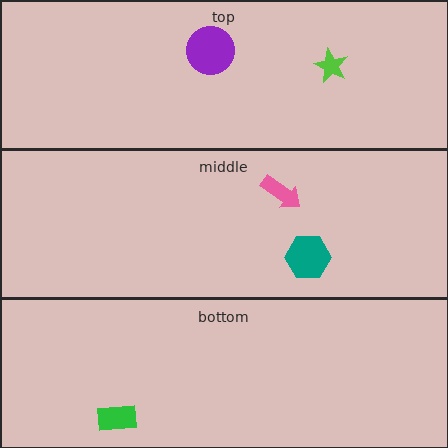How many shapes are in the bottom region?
1.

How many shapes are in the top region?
2.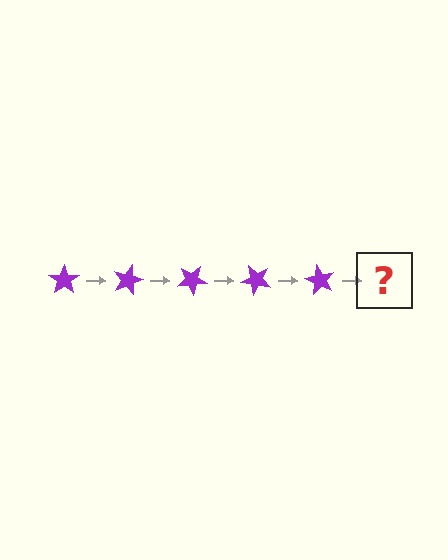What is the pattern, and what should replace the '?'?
The pattern is that the star rotates 15 degrees each step. The '?' should be a purple star rotated 75 degrees.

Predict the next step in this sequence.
The next step is a purple star rotated 75 degrees.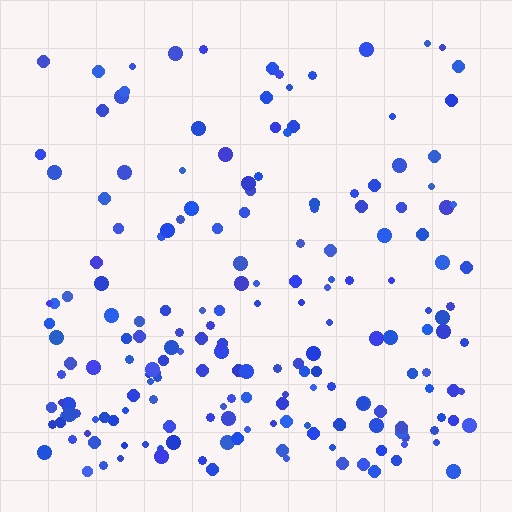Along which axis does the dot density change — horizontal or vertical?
Vertical.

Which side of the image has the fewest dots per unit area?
The top.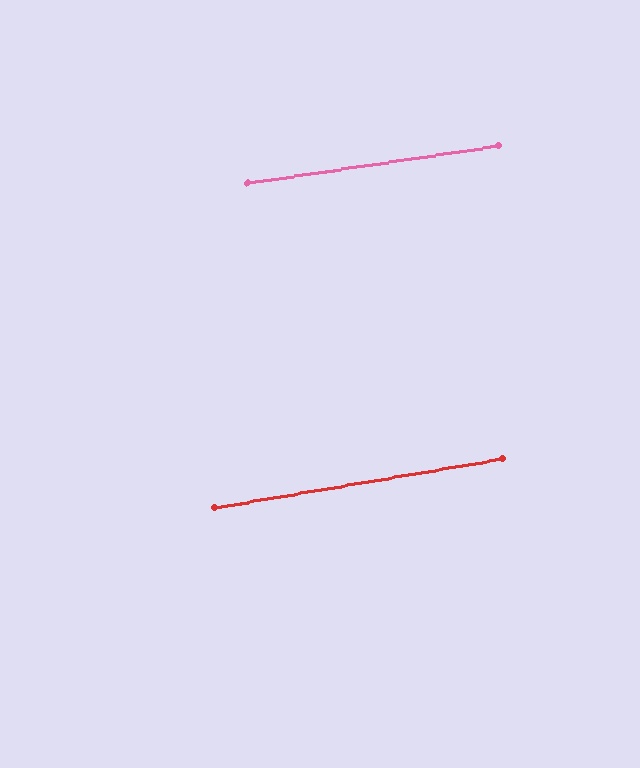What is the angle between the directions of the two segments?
Approximately 1 degree.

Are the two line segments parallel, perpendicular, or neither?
Parallel — their directions differ by only 1.3°.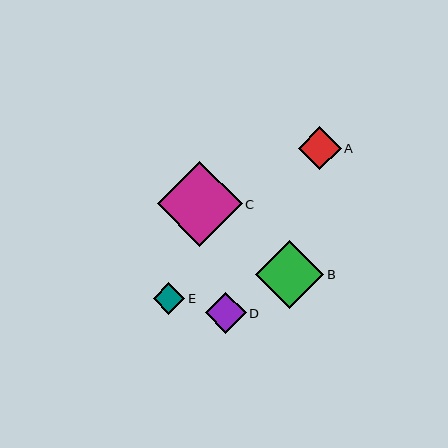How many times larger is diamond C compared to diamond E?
Diamond C is approximately 2.7 times the size of diamond E.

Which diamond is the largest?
Diamond C is the largest with a size of approximately 85 pixels.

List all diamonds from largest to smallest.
From largest to smallest: C, B, A, D, E.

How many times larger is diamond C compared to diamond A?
Diamond C is approximately 2.0 times the size of diamond A.